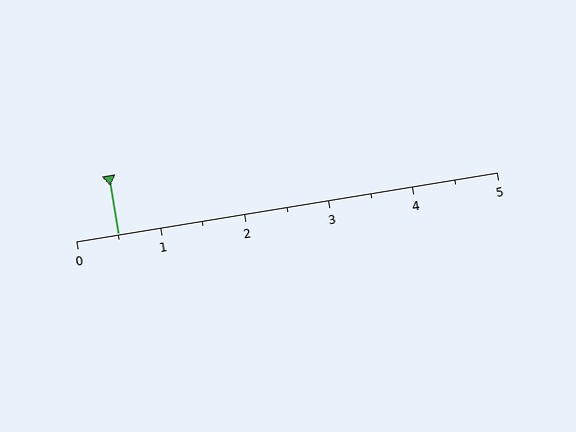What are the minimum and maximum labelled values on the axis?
The axis runs from 0 to 5.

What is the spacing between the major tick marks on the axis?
The major ticks are spaced 1 apart.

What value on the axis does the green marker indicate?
The marker indicates approximately 0.5.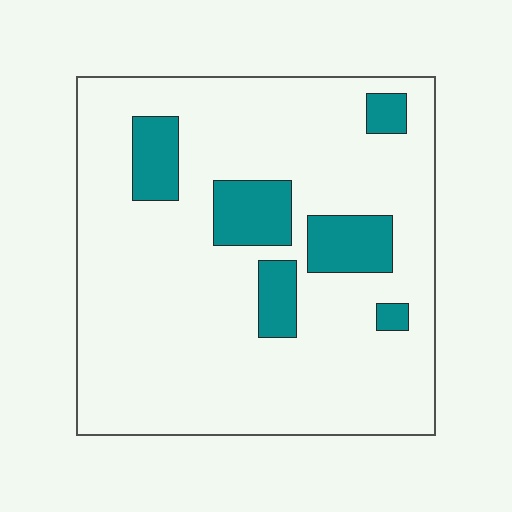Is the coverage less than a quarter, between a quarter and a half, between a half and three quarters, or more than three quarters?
Less than a quarter.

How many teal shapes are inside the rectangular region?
6.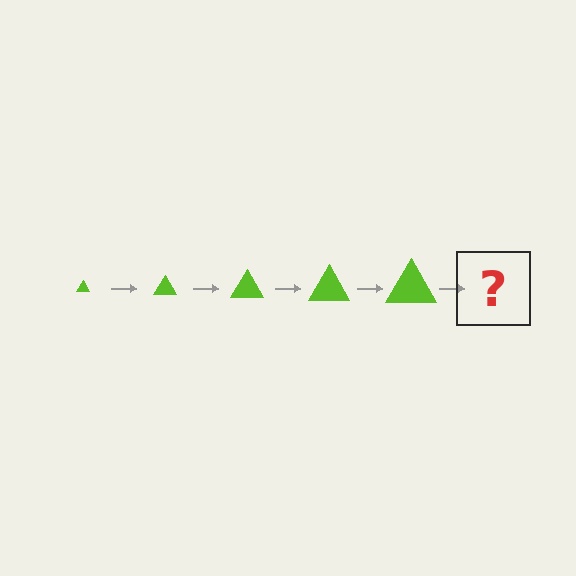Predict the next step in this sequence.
The next step is a lime triangle, larger than the previous one.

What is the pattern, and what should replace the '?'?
The pattern is that the triangle gets progressively larger each step. The '?' should be a lime triangle, larger than the previous one.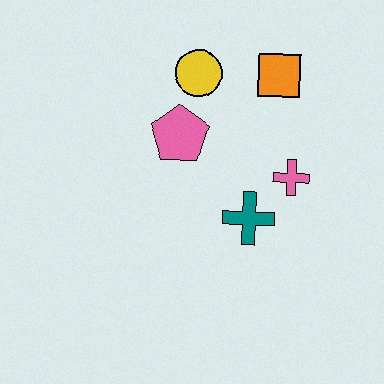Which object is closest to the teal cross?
The pink cross is closest to the teal cross.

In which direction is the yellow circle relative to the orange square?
The yellow circle is to the left of the orange square.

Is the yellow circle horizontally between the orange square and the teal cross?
No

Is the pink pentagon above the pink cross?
Yes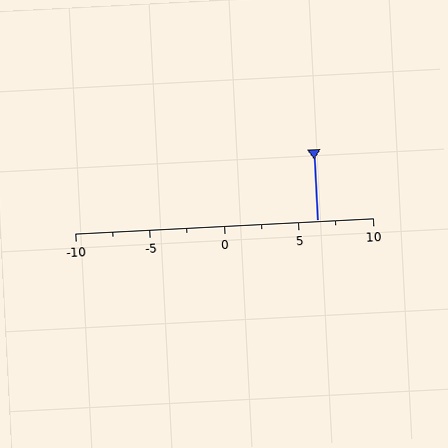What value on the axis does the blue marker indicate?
The marker indicates approximately 6.2.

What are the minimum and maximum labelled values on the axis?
The axis runs from -10 to 10.